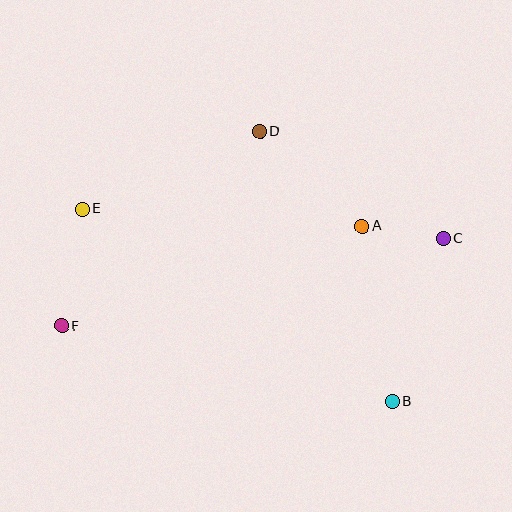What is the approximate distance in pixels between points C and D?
The distance between C and D is approximately 212 pixels.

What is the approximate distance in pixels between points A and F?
The distance between A and F is approximately 317 pixels.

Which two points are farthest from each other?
Points C and F are farthest from each other.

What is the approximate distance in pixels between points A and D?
The distance between A and D is approximately 140 pixels.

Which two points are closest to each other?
Points A and C are closest to each other.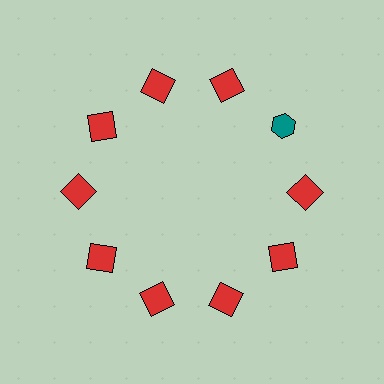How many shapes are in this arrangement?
There are 10 shapes arranged in a ring pattern.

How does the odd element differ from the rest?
It differs in both color (teal instead of red) and shape (hexagon instead of square).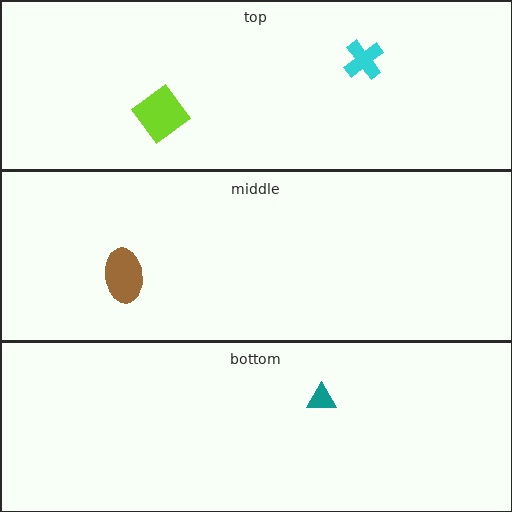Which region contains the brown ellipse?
The middle region.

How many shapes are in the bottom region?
1.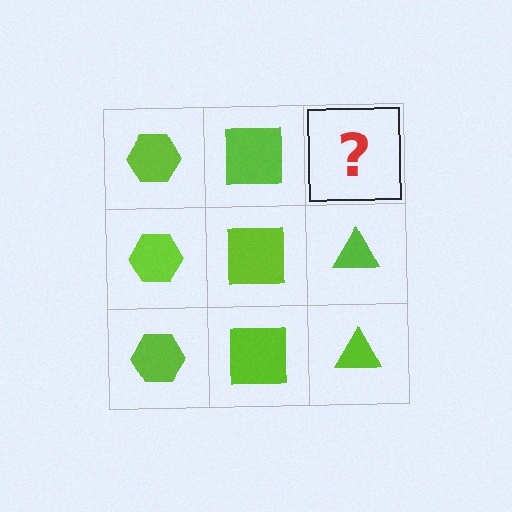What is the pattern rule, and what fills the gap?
The rule is that each column has a consistent shape. The gap should be filled with a lime triangle.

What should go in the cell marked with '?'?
The missing cell should contain a lime triangle.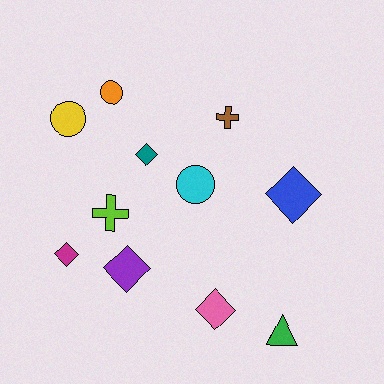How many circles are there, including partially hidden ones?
There are 3 circles.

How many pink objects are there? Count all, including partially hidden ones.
There is 1 pink object.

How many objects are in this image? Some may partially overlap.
There are 11 objects.